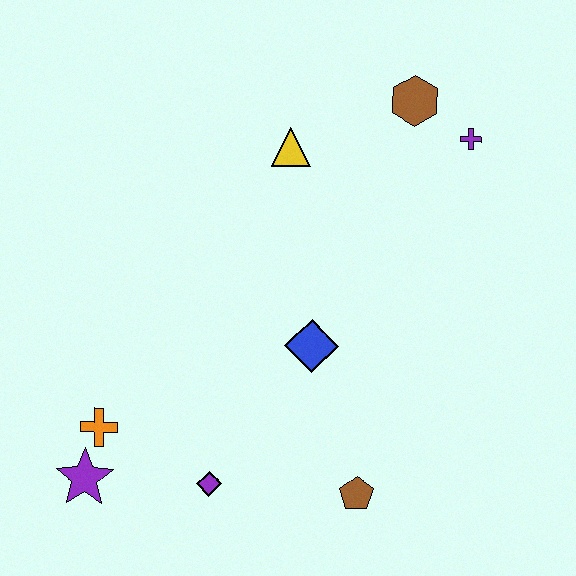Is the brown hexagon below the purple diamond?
No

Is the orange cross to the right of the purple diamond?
No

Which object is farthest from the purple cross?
The purple star is farthest from the purple cross.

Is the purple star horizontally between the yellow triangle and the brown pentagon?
No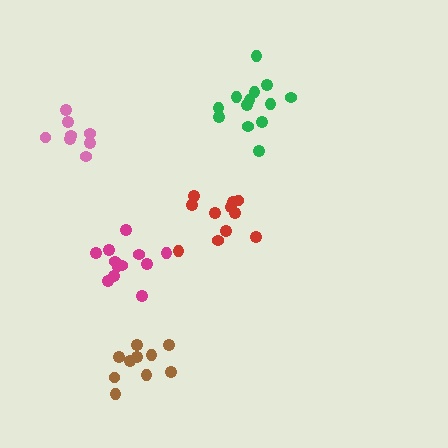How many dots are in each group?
Group 1: 10 dots, Group 2: 11 dots, Group 3: 13 dots, Group 4: 8 dots, Group 5: 12 dots (54 total).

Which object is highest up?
The green cluster is topmost.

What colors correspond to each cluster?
The clusters are colored: brown, red, green, pink, magenta.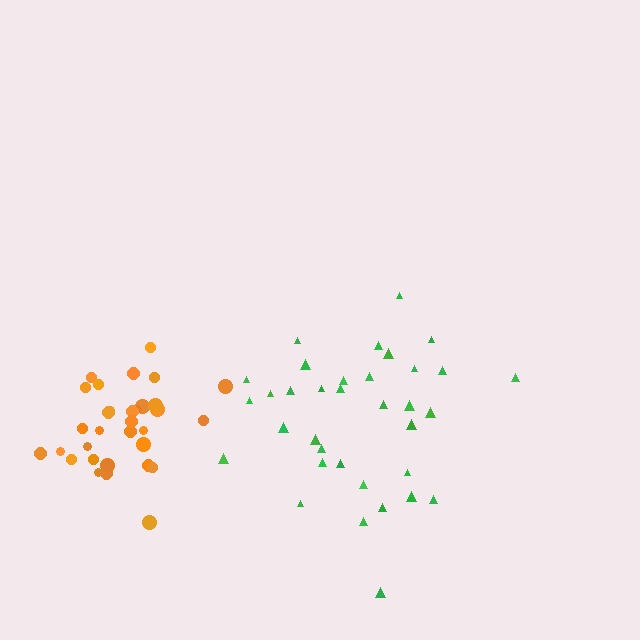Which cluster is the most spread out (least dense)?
Green.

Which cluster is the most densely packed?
Orange.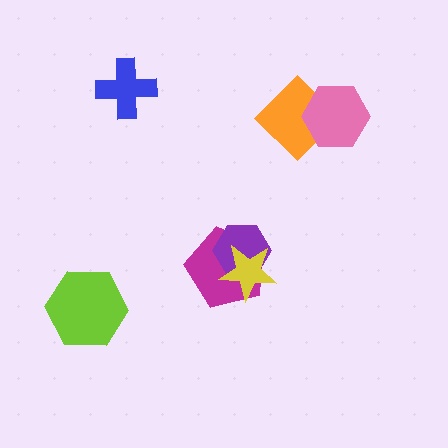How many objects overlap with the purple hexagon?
2 objects overlap with the purple hexagon.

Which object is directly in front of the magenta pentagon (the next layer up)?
The purple hexagon is directly in front of the magenta pentagon.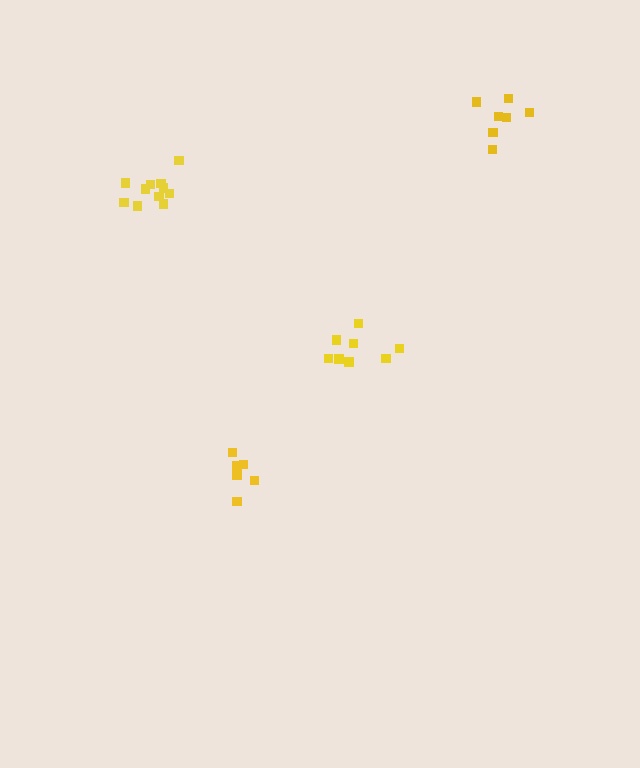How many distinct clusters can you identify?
There are 4 distinct clusters.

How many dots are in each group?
Group 1: 7 dots, Group 2: 7 dots, Group 3: 8 dots, Group 4: 11 dots (33 total).